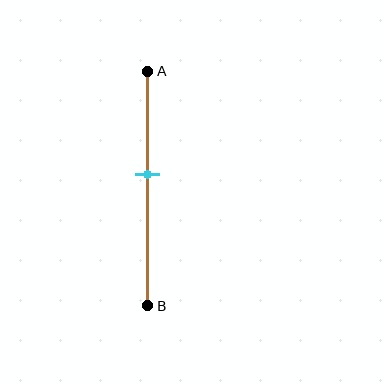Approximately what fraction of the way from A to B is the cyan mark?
The cyan mark is approximately 45% of the way from A to B.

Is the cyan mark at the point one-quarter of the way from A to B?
No, the mark is at about 45% from A, not at the 25% one-quarter point.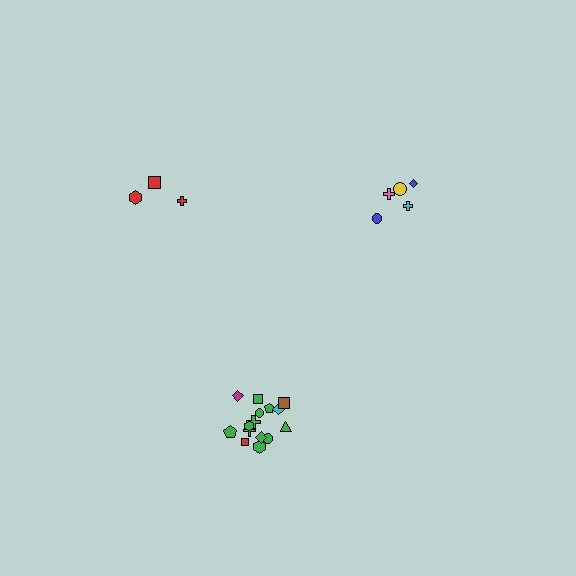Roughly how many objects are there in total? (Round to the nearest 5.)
Roughly 25 objects in total.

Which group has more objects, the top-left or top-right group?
The top-right group.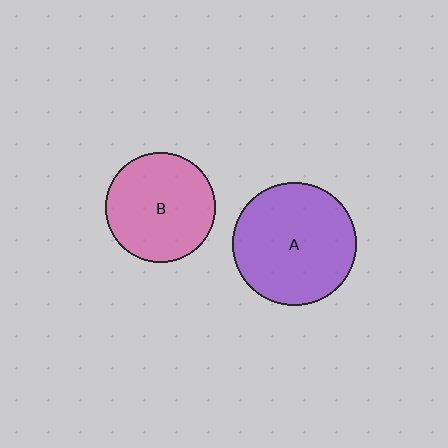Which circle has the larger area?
Circle A (purple).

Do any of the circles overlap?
No, none of the circles overlap.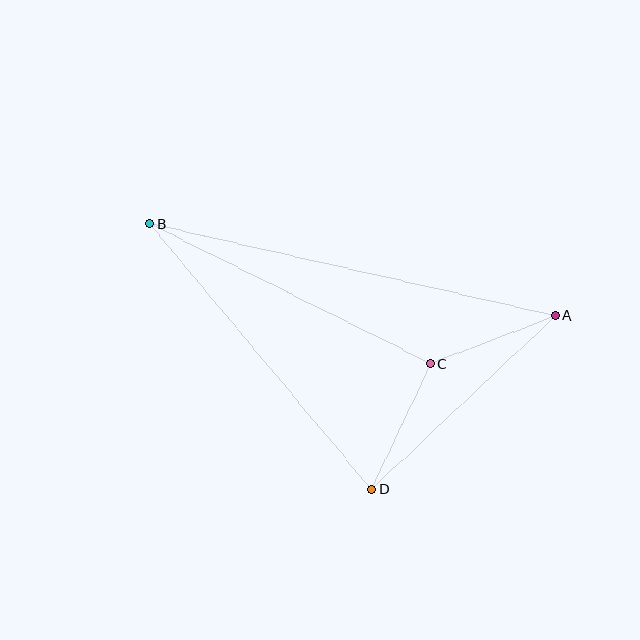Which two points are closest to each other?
Points A and C are closest to each other.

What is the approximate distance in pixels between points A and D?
The distance between A and D is approximately 253 pixels.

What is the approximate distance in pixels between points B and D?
The distance between B and D is approximately 347 pixels.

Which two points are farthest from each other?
Points A and B are farthest from each other.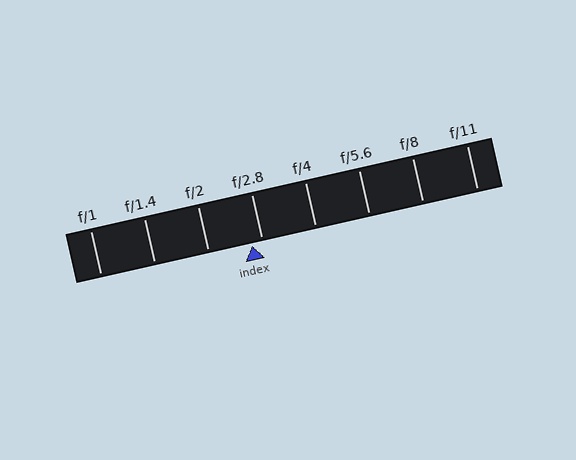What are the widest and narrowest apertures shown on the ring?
The widest aperture shown is f/1 and the narrowest is f/11.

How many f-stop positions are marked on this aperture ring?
There are 8 f-stop positions marked.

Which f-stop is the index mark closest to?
The index mark is closest to f/2.8.